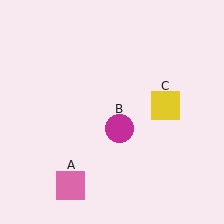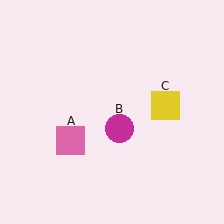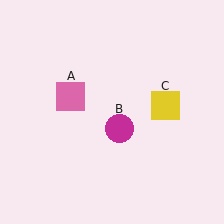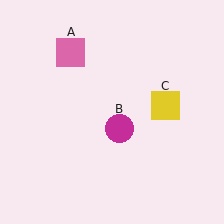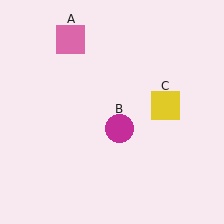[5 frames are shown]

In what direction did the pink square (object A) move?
The pink square (object A) moved up.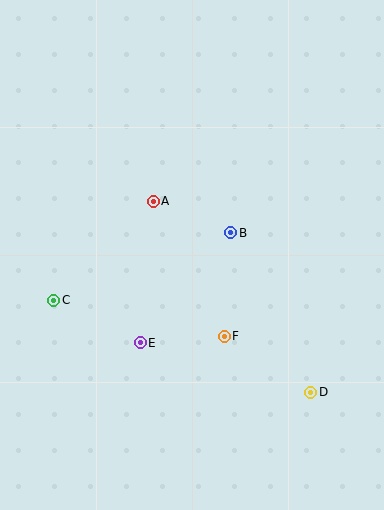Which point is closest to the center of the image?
Point B at (231, 233) is closest to the center.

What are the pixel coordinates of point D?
Point D is at (311, 392).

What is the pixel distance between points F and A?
The distance between F and A is 152 pixels.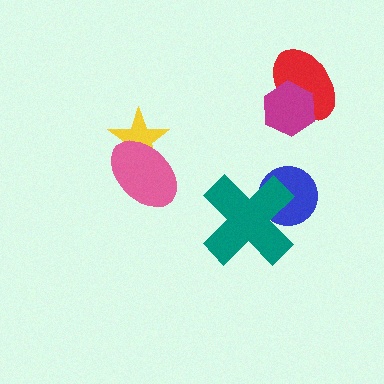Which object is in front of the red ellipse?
The magenta hexagon is in front of the red ellipse.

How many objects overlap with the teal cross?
1 object overlaps with the teal cross.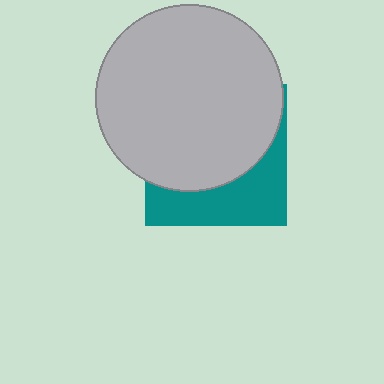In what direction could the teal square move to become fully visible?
The teal square could move down. That would shift it out from behind the light gray circle entirely.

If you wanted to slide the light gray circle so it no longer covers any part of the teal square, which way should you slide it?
Slide it up — that is the most direct way to separate the two shapes.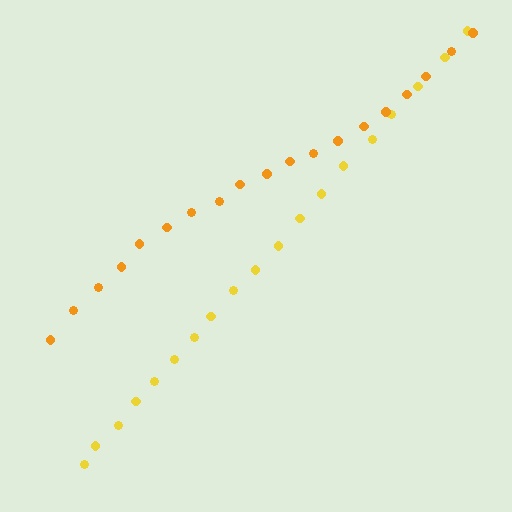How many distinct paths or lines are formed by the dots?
There are 2 distinct paths.